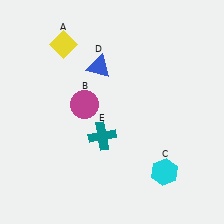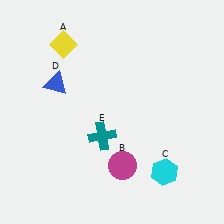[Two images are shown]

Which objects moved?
The objects that moved are: the magenta circle (B), the blue triangle (D).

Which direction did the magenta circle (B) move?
The magenta circle (B) moved down.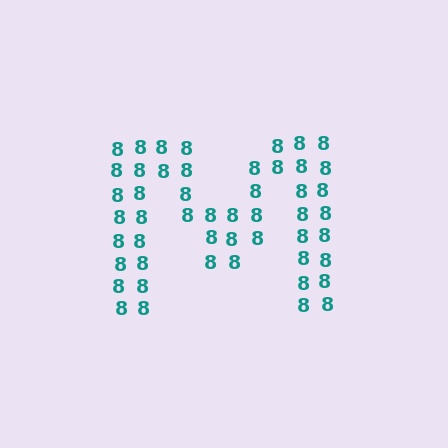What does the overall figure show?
The overall figure shows the letter M.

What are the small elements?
The small elements are digit 8's.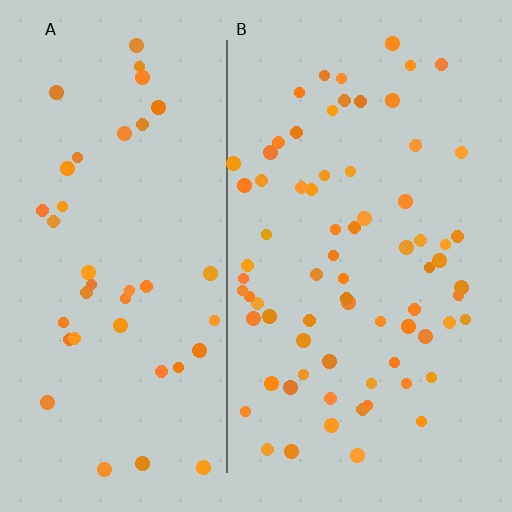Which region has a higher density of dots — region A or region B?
B (the right).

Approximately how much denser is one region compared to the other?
Approximately 1.7× — region B over region A.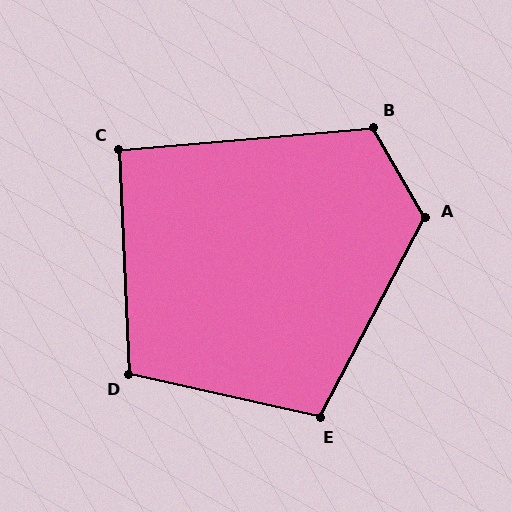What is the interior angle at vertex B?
Approximately 115 degrees (obtuse).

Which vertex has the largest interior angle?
A, at approximately 122 degrees.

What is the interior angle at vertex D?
Approximately 105 degrees (obtuse).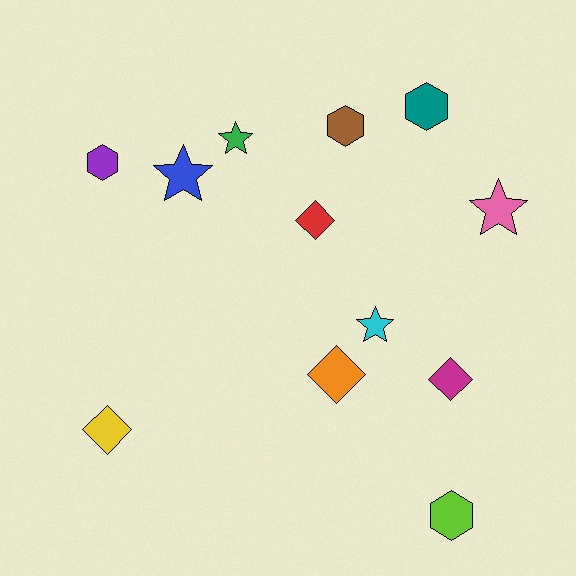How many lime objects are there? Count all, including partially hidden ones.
There is 1 lime object.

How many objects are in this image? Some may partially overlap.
There are 12 objects.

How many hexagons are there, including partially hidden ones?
There are 4 hexagons.